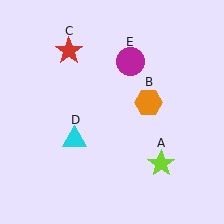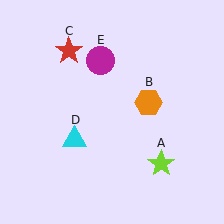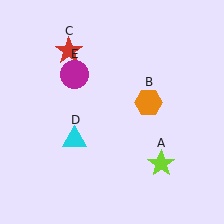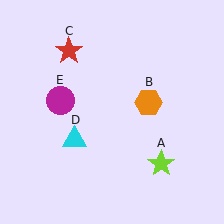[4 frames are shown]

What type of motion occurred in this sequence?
The magenta circle (object E) rotated counterclockwise around the center of the scene.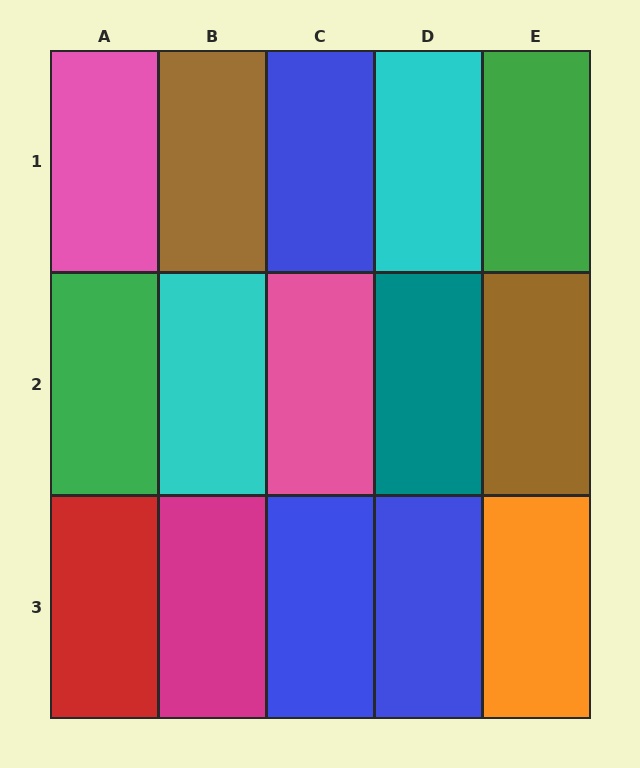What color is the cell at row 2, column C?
Pink.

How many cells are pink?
2 cells are pink.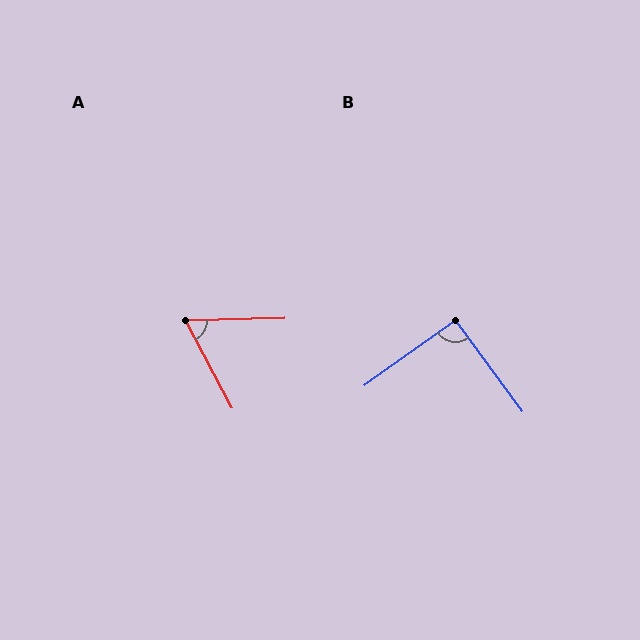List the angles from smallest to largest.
A (64°), B (91°).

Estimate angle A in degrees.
Approximately 64 degrees.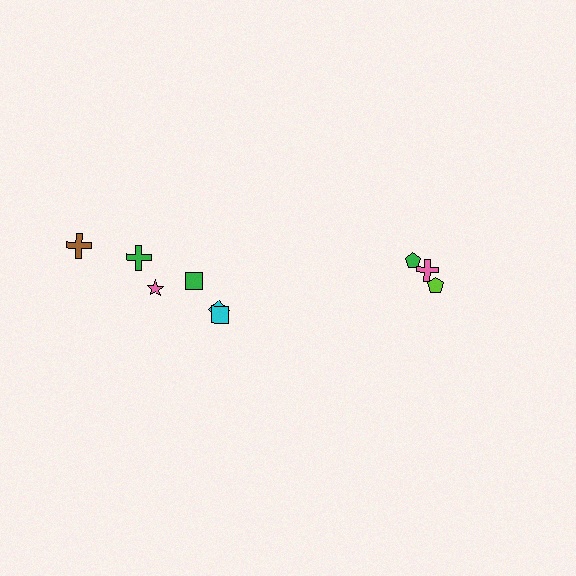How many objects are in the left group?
There are 6 objects.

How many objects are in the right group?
There are 3 objects.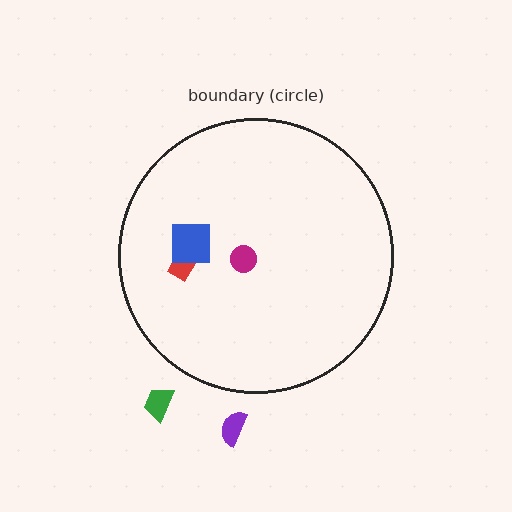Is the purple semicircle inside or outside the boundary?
Outside.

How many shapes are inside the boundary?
3 inside, 2 outside.